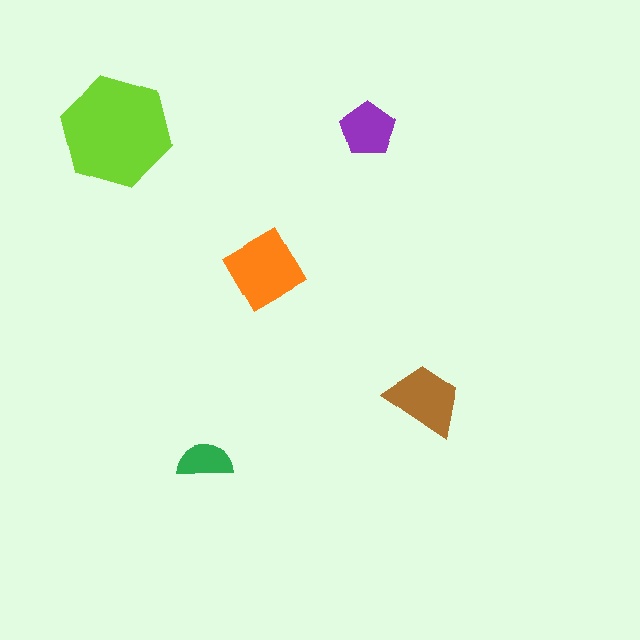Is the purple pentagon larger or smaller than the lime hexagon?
Smaller.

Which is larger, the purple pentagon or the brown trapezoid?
The brown trapezoid.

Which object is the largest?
The lime hexagon.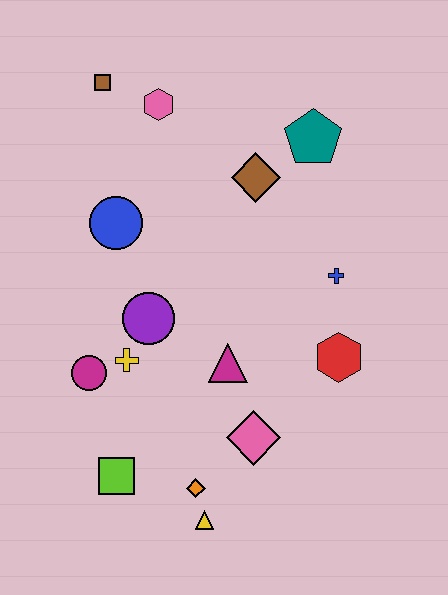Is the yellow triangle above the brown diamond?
No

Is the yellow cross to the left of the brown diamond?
Yes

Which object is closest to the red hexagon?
The blue cross is closest to the red hexagon.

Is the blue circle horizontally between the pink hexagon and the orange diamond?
No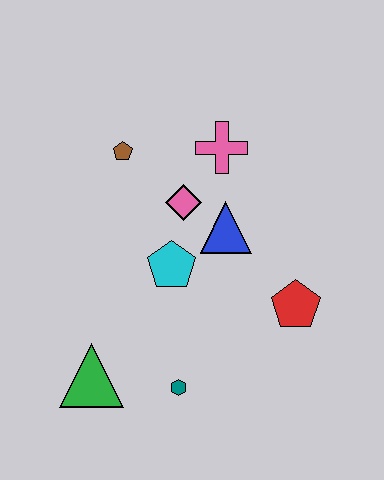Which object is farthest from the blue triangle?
The green triangle is farthest from the blue triangle.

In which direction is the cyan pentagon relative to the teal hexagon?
The cyan pentagon is above the teal hexagon.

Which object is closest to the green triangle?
The teal hexagon is closest to the green triangle.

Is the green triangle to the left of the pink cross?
Yes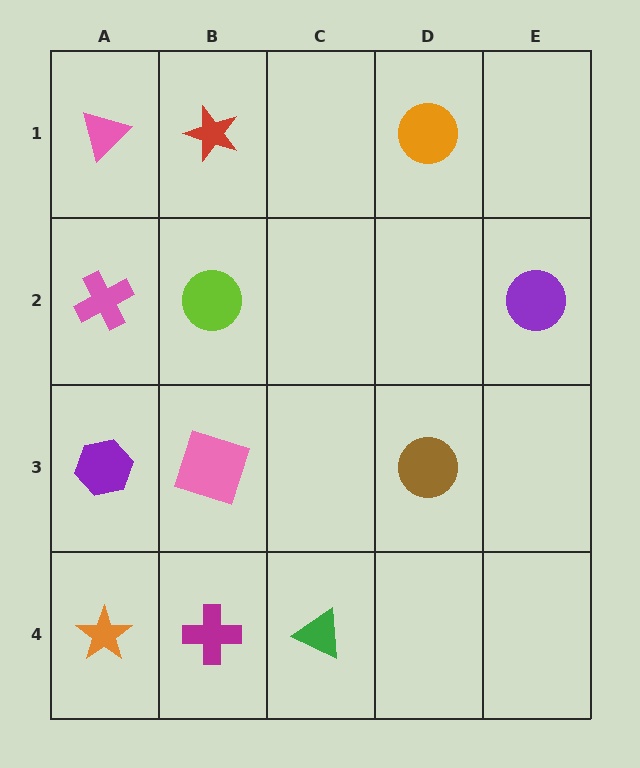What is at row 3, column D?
A brown circle.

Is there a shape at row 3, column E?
No, that cell is empty.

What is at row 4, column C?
A green triangle.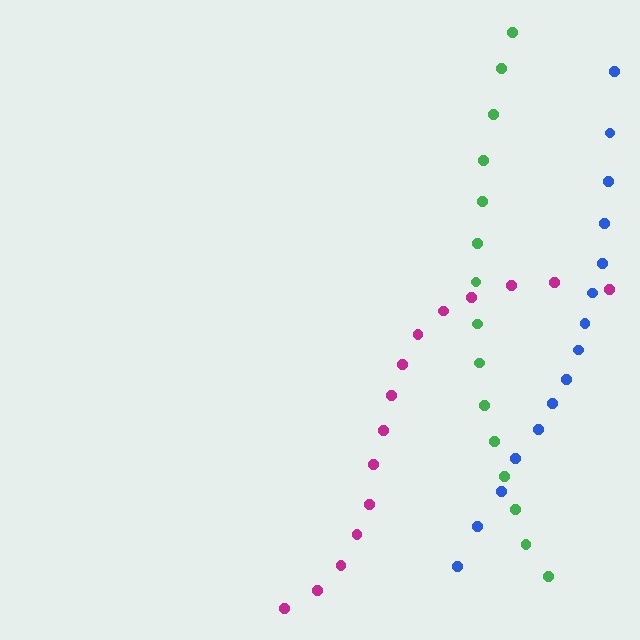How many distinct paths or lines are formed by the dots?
There are 3 distinct paths.